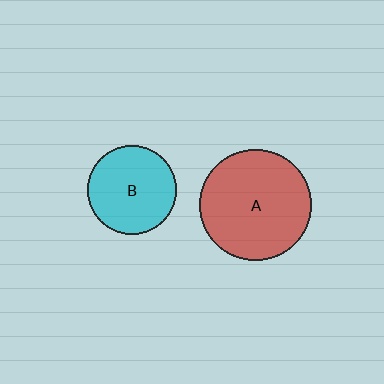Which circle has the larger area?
Circle A (red).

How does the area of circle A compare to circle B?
Approximately 1.6 times.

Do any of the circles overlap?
No, none of the circles overlap.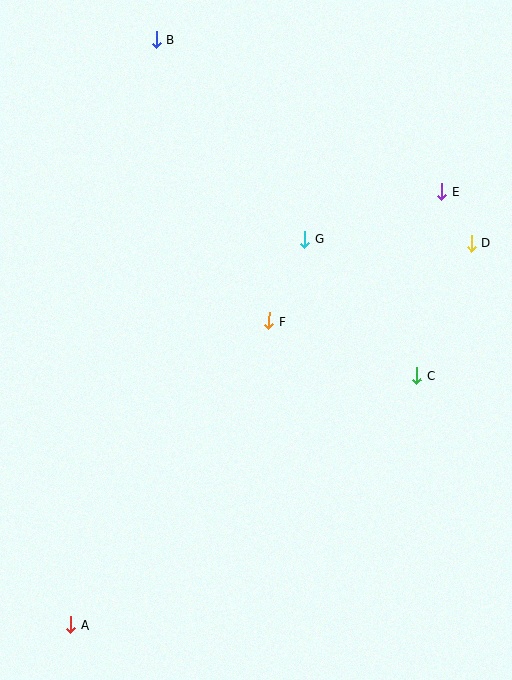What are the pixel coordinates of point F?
Point F is at (269, 321).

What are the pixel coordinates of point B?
Point B is at (157, 40).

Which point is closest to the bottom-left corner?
Point A is closest to the bottom-left corner.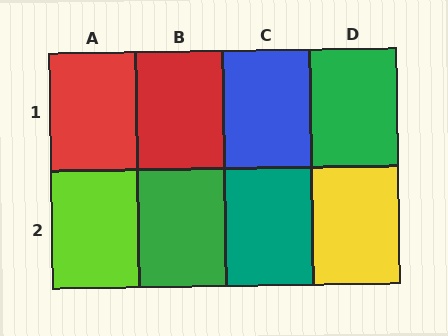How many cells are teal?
1 cell is teal.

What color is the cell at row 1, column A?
Red.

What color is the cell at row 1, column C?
Blue.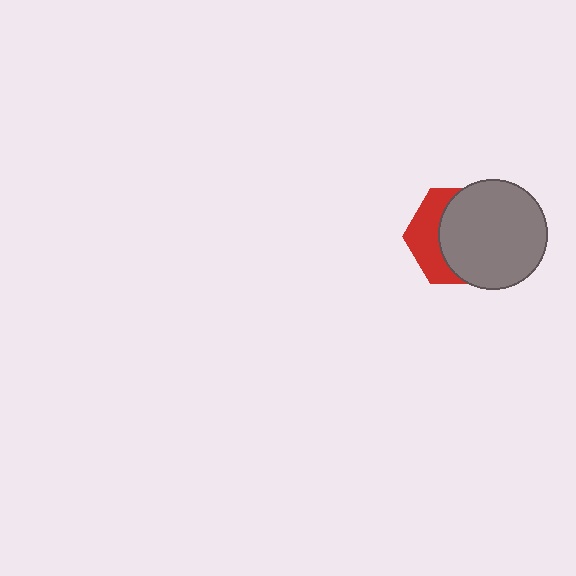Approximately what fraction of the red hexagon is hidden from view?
Roughly 64% of the red hexagon is hidden behind the gray circle.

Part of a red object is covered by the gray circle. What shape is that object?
It is a hexagon.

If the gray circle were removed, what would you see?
You would see the complete red hexagon.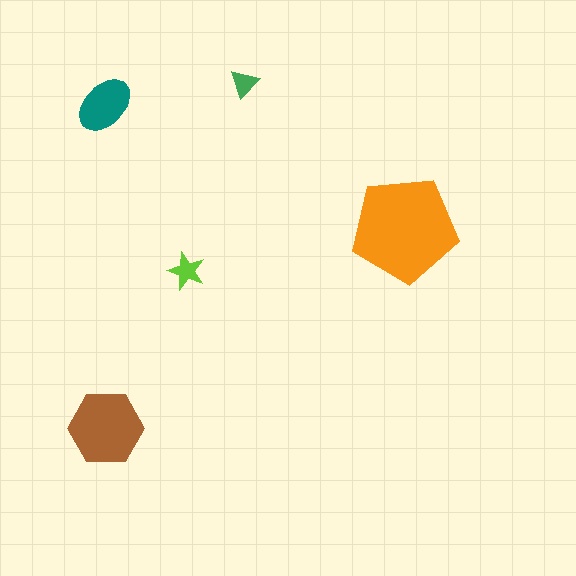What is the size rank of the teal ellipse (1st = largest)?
3rd.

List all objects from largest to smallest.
The orange pentagon, the brown hexagon, the teal ellipse, the lime star, the green triangle.